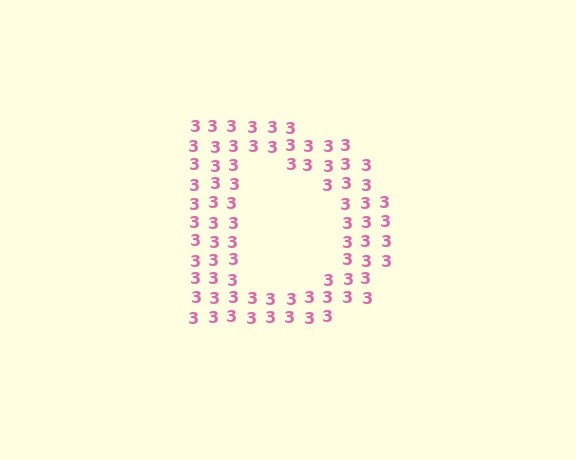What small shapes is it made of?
It is made of small digit 3's.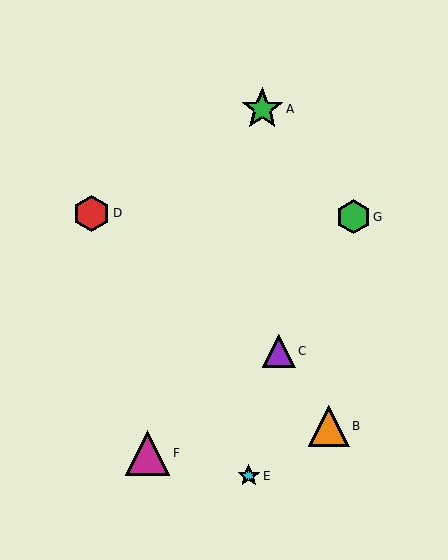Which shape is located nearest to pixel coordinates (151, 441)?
The magenta triangle (labeled F) at (148, 453) is nearest to that location.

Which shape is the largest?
The magenta triangle (labeled F) is the largest.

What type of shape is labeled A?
Shape A is a green star.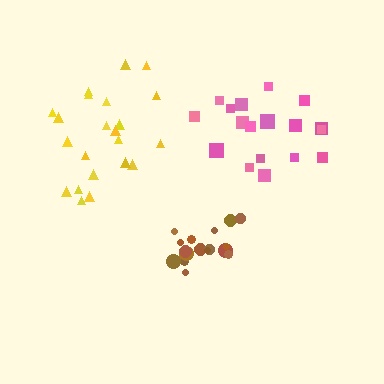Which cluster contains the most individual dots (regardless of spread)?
Yellow (22).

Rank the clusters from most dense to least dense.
brown, yellow, pink.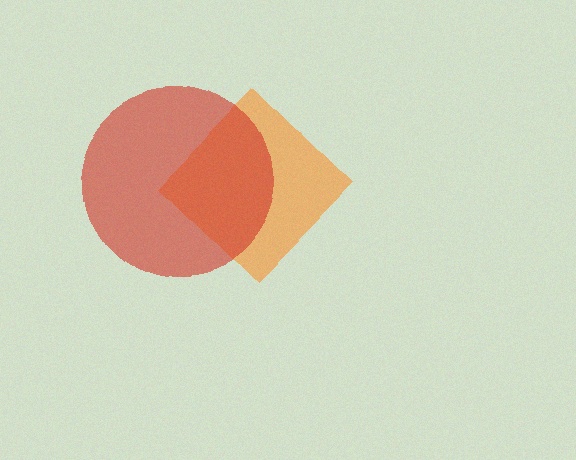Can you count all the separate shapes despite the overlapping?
Yes, there are 2 separate shapes.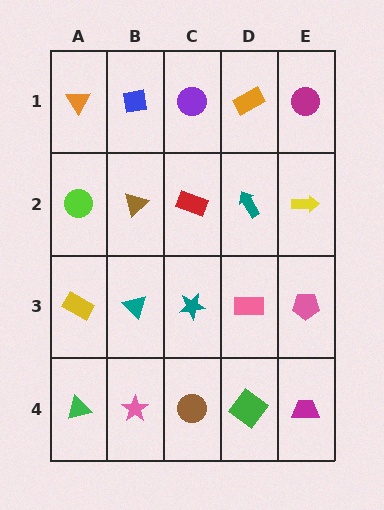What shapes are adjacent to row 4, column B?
A teal triangle (row 3, column B), a green triangle (row 4, column A), a brown circle (row 4, column C).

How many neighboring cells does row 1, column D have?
3.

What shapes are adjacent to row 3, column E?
A yellow arrow (row 2, column E), a magenta trapezoid (row 4, column E), a pink rectangle (row 3, column D).